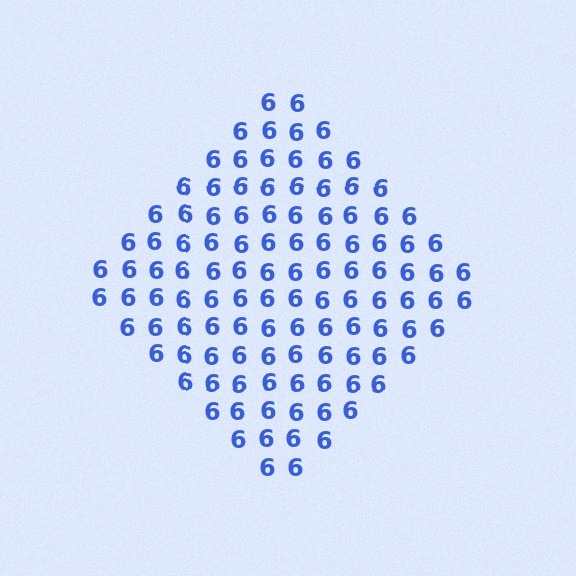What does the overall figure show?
The overall figure shows a diamond.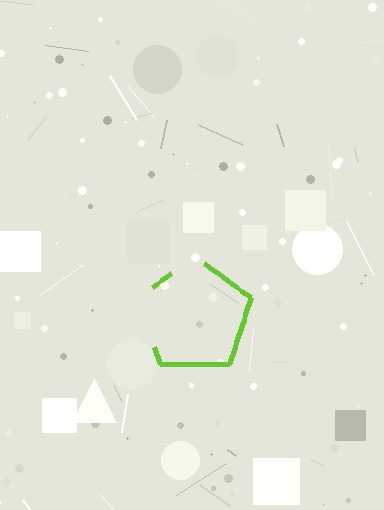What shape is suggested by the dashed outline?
The dashed outline suggests a pentagon.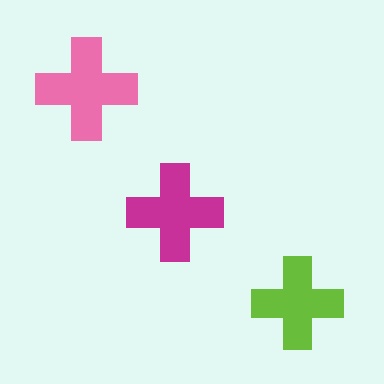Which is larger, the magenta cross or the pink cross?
The pink one.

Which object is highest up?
The pink cross is topmost.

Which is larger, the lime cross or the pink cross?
The pink one.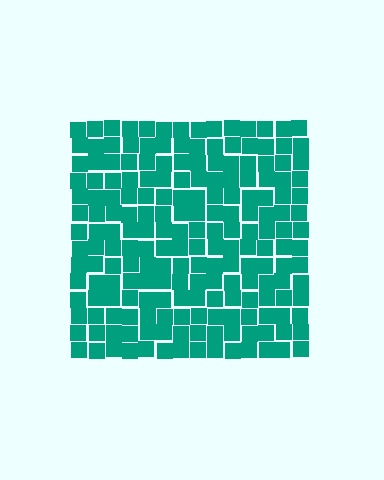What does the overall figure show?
The overall figure shows a square.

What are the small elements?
The small elements are squares.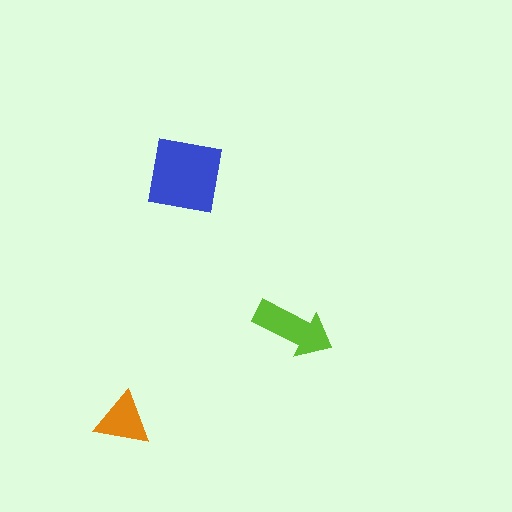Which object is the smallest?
The orange triangle.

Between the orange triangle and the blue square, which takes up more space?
The blue square.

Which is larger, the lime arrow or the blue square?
The blue square.